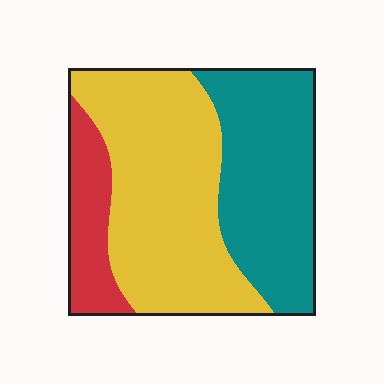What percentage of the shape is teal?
Teal takes up between a quarter and a half of the shape.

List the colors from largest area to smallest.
From largest to smallest: yellow, teal, red.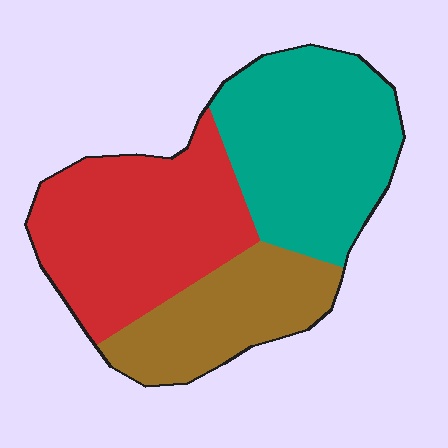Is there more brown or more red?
Red.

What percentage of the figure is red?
Red covers around 40% of the figure.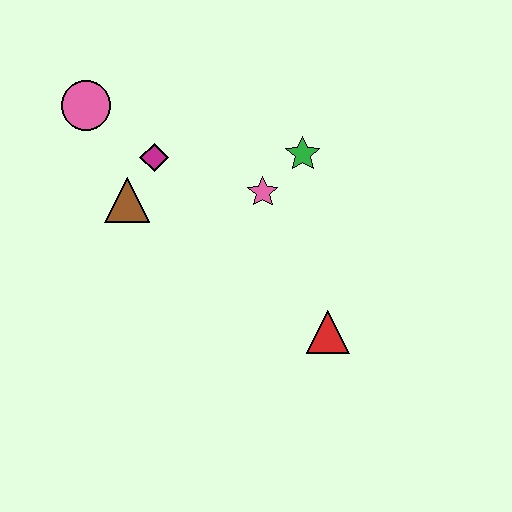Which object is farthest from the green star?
The pink circle is farthest from the green star.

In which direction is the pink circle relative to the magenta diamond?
The pink circle is to the left of the magenta diamond.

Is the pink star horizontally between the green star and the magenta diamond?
Yes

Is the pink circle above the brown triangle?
Yes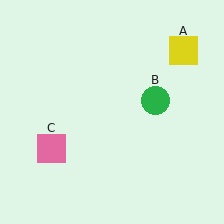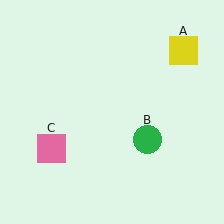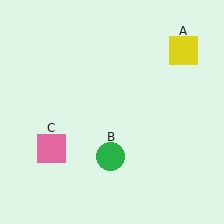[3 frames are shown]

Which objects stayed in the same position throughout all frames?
Yellow square (object A) and pink square (object C) remained stationary.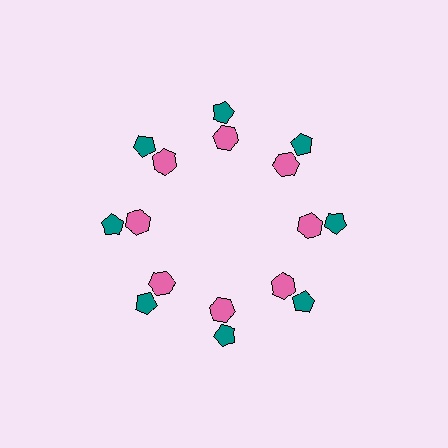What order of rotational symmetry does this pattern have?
This pattern has 8-fold rotational symmetry.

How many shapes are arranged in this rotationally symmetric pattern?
There are 16 shapes, arranged in 8 groups of 2.